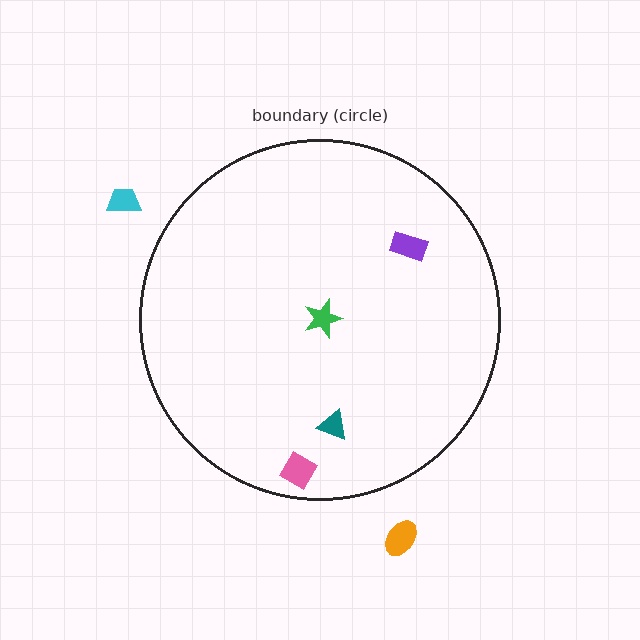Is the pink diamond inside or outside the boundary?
Inside.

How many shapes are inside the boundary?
4 inside, 2 outside.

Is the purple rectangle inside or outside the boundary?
Inside.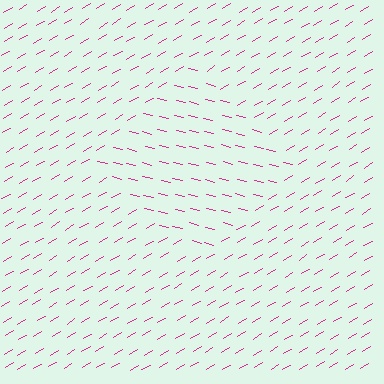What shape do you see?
I see a diamond.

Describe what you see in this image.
The image is filled with small magenta line segments. A diamond region in the image has lines oriented differently from the surrounding lines, creating a visible texture boundary.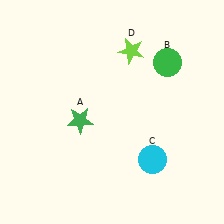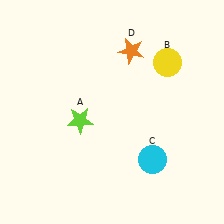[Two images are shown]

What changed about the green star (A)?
In Image 1, A is green. In Image 2, it changed to lime.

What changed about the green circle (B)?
In Image 1, B is green. In Image 2, it changed to yellow.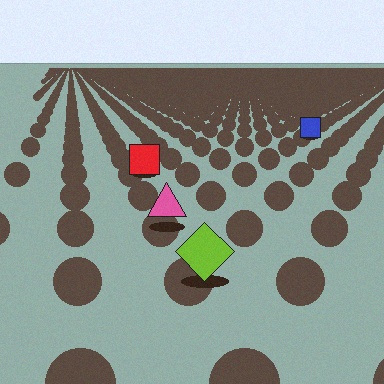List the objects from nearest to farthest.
From nearest to farthest: the lime diamond, the pink triangle, the red square, the blue square.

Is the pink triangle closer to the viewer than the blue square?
Yes. The pink triangle is closer — you can tell from the texture gradient: the ground texture is coarser near it.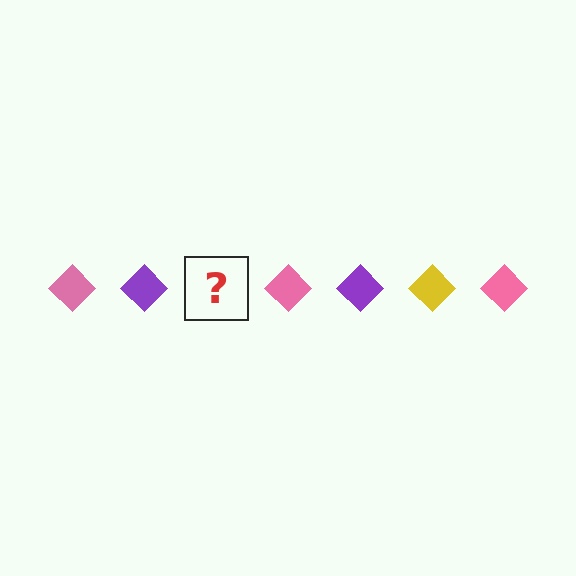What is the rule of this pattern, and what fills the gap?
The rule is that the pattern cycles through pink, purple, yellow diamonds. The gap should be filled with a yellow diamond.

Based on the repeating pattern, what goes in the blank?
The blank should be a yellow diamond.